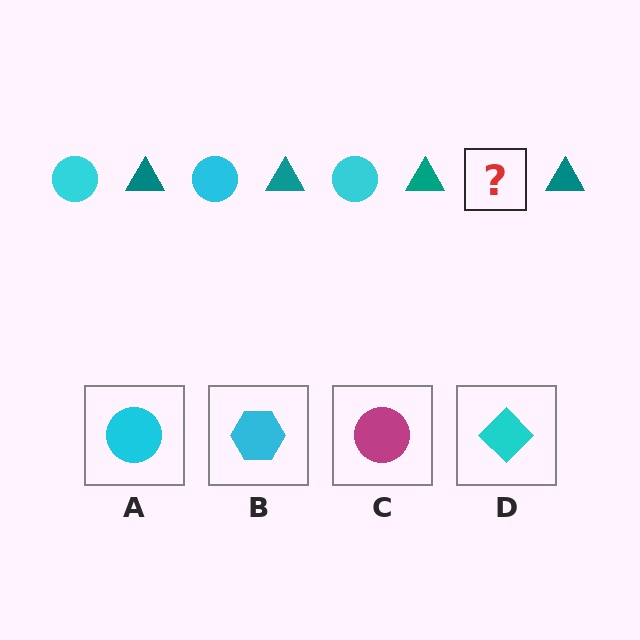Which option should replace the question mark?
Option A.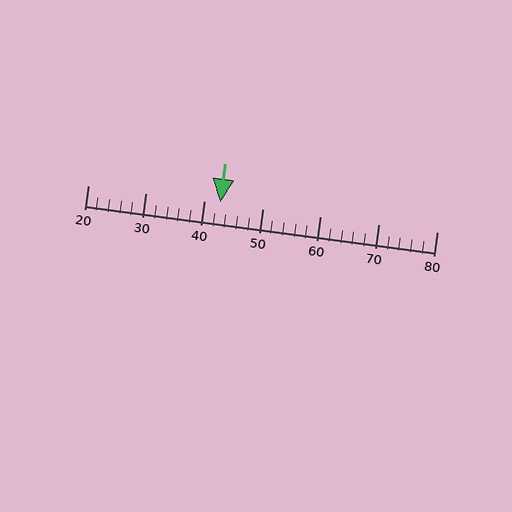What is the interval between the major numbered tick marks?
The major tick marks are spaced 10 units apart.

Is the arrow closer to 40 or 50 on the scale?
The arrow is closer to 40.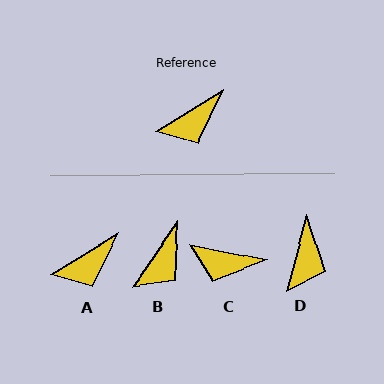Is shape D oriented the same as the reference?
No, it is off by about 43 degrees.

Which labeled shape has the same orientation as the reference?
A.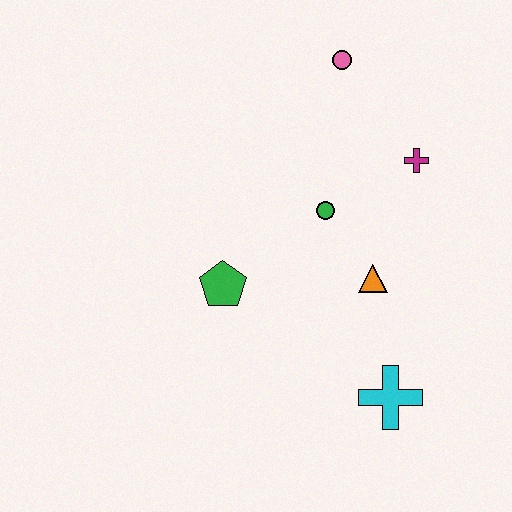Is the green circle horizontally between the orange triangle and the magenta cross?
No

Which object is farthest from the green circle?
The cyan cross is farthest from the green circle.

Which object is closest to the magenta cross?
The green circle is closest to the magenta cross.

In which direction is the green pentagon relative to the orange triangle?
The green pentagon is to the left of the orange triangle.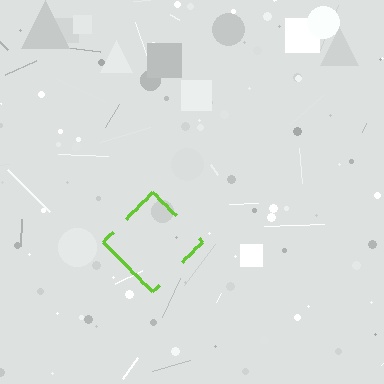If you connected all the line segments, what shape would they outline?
They would outline a diamond.